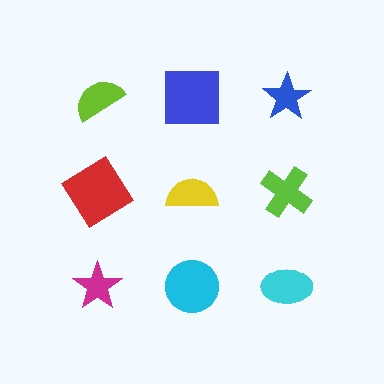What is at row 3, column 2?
A cyan circle.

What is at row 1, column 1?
A lime semicircle.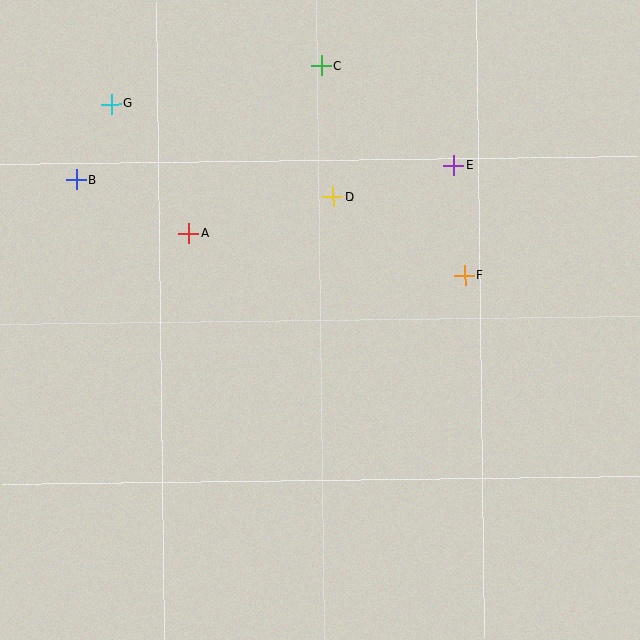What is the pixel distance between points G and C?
The distance between G and C is 213 pixels.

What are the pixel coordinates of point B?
Point B is at (77, 180).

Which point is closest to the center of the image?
Point D at (333, 197) is closest to the center.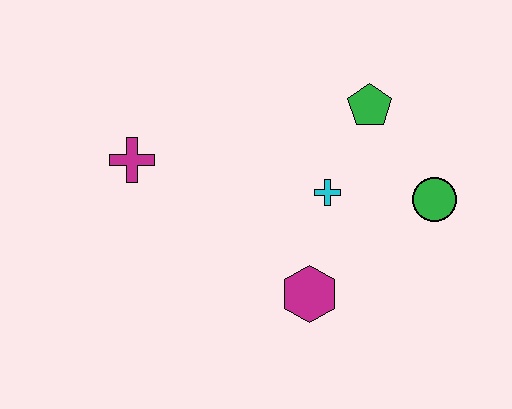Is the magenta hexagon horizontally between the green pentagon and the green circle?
No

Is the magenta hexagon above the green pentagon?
No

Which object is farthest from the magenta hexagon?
The magenta cross is farthest from the magenta hexagon.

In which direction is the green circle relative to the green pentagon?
The green circle is below the green pentagon.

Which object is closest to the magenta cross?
The cyan cross is closest to the magenta cross.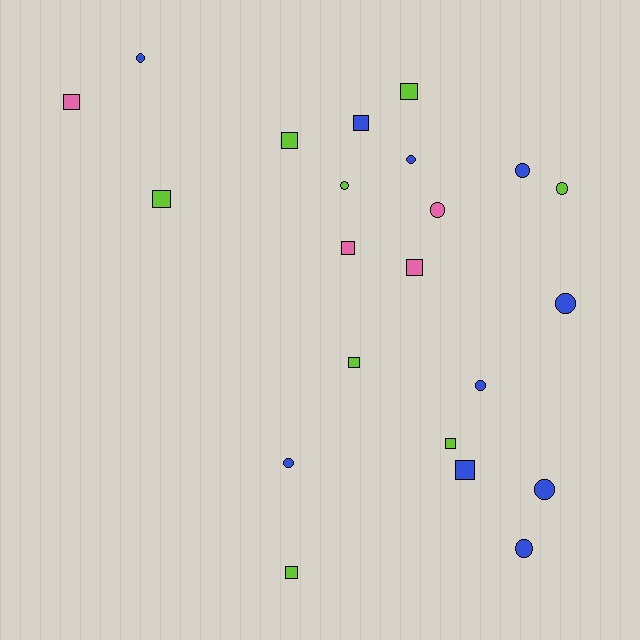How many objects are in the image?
There are 22 objects.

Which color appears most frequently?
Blue, with 10 objects.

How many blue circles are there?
There are 8 blue circles.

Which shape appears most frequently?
Square, with 11 objects.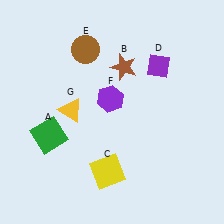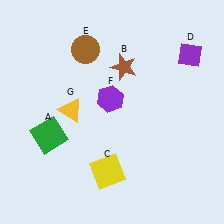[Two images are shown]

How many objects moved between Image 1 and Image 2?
1 object moved between the two images.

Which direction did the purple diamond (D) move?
The purple diamond (D) moved right.